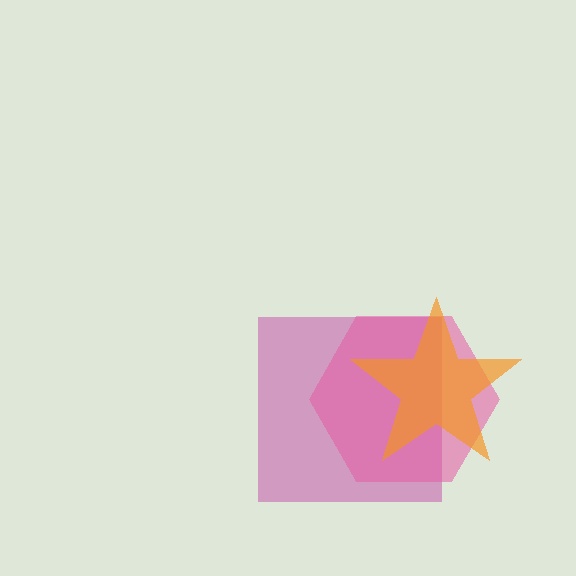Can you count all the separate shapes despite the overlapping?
Yes, there are 3 separate shapes.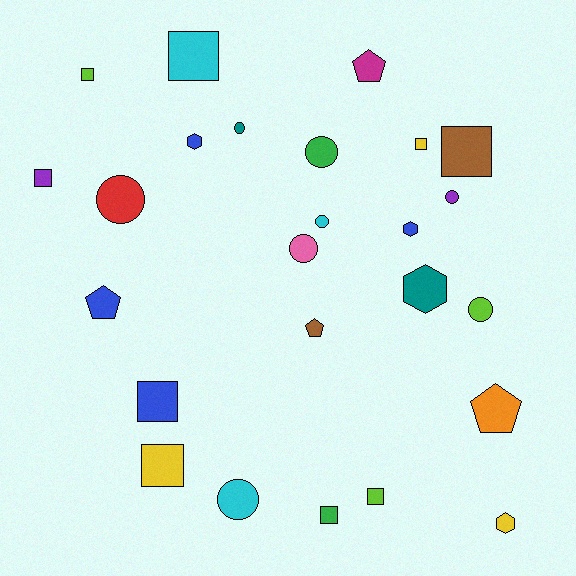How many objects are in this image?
There are 25 objects.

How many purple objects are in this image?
There are 2 purple objects.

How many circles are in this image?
There are 8 circles.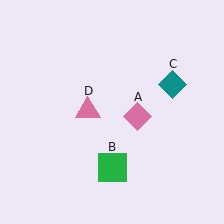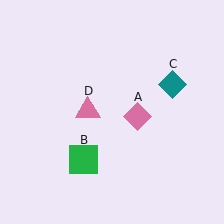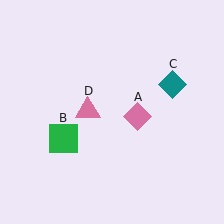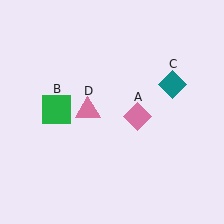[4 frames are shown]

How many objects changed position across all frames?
1 object changed position: green square (object B).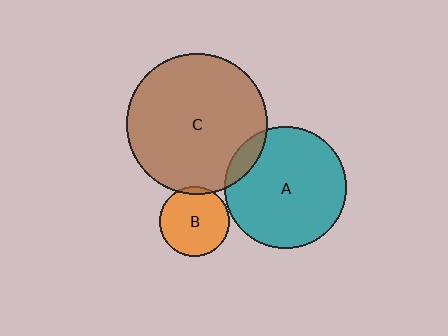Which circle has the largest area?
Circle C (brown).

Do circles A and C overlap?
Yes.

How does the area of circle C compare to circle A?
Approximately 1.3 times.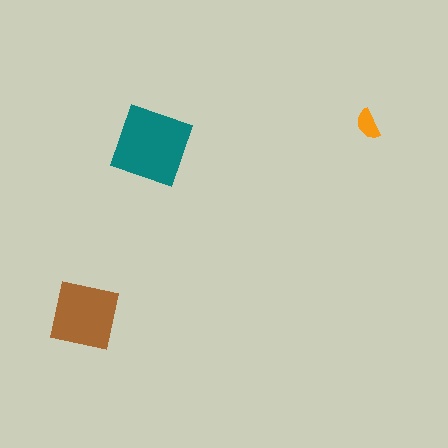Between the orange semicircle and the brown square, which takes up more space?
The brown square.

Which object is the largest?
The teal diamond.